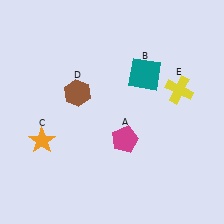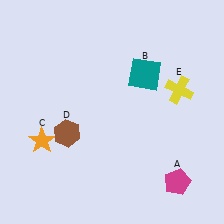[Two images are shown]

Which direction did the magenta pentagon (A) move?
The magenta pentagon (A) moved right.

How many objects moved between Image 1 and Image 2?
2 objects moved between the two images.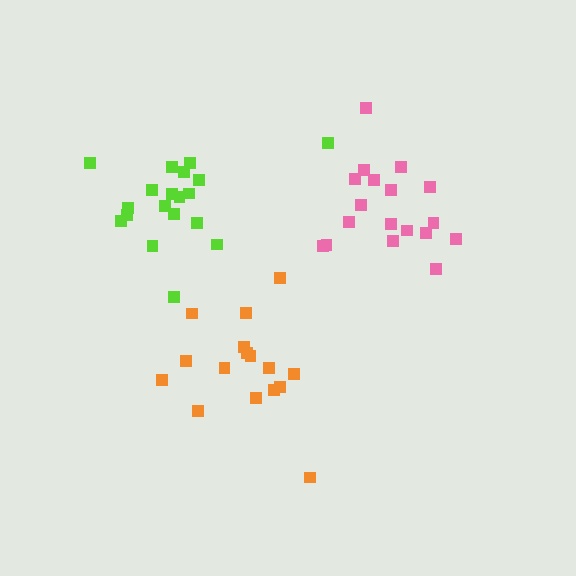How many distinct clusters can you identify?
There are 3 distinct clusters.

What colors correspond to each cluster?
The clusters are colored: orange, lime, pink.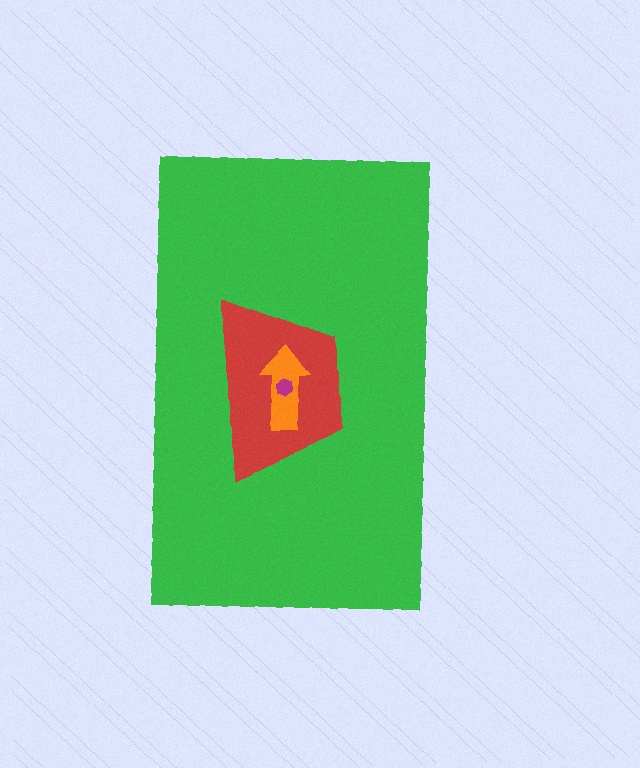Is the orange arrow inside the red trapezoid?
Yes.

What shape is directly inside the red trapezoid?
The orange arrow.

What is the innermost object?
The magenta hexagon.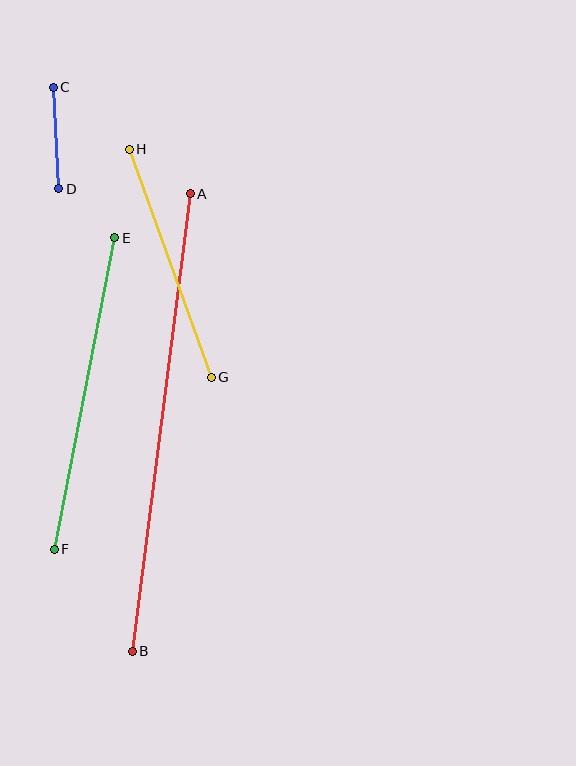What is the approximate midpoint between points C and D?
The midpoint is at approximately (56, 138) pixels.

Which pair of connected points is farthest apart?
Points A and B are farthest apart.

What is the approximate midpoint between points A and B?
The midpoint is at approximately (161, 423) pixels.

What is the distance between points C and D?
The distance is approximately 102 pixels.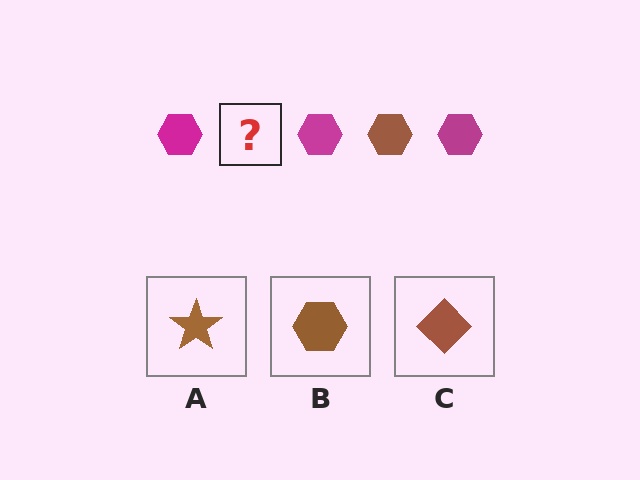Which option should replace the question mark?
Option B.